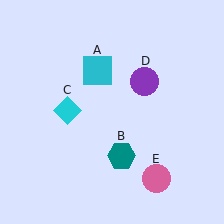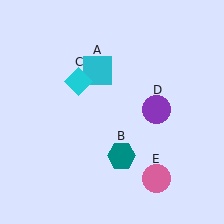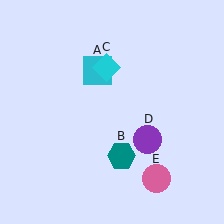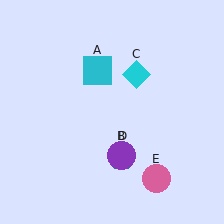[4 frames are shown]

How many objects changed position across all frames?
2 objects changed position: cyan diamond (object C), purple circle (object D).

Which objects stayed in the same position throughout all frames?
Cyan square (object A) and teal hexagon (object B) and pink circle (object E) remained stationary.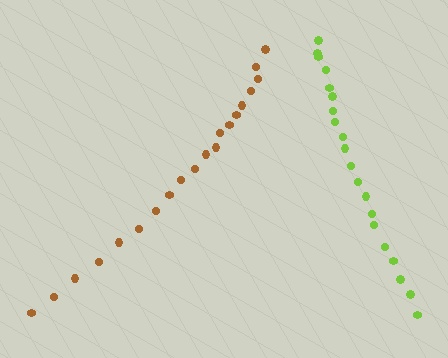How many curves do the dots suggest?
There are 2 distinct paths.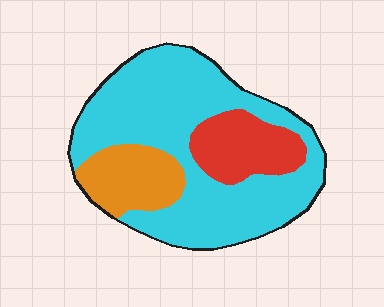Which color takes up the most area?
Cyan, at roughly 65%.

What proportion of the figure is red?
Red covers around 15% of the figure.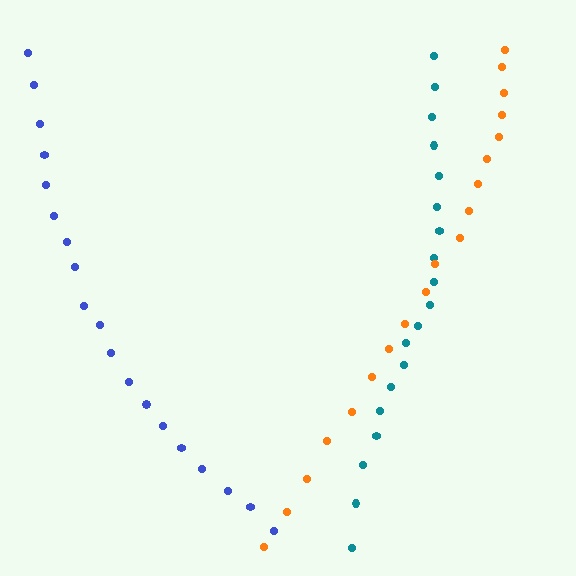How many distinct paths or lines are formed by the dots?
There are 3 distinct paths.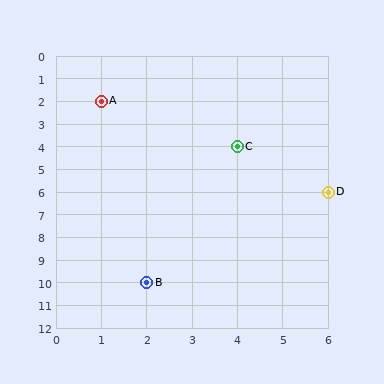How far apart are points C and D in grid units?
Points C and D are 2 columns and 2 rows apart (about 2.8 grid units diagonally).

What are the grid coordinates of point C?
Point C is at grid coordinates (4, 4).